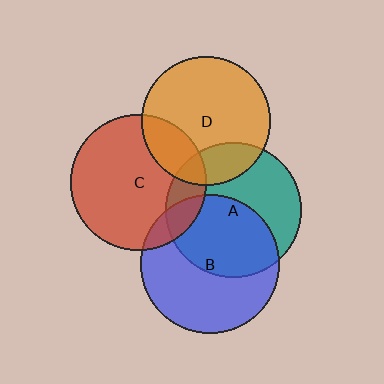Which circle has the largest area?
Circle B (blue).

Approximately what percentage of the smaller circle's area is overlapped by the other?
Approximately 15%.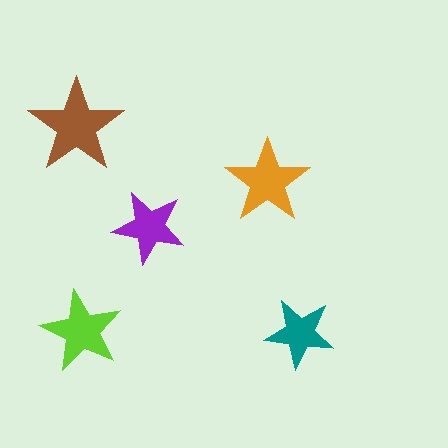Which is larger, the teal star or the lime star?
The lime one.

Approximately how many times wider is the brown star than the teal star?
About 1.5 times wider.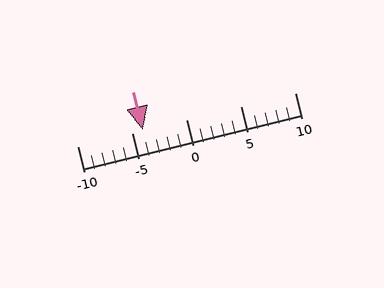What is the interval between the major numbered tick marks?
The major tick marks are spaced 5 units apart.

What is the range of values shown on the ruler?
The ruler shows values from -10 to 10.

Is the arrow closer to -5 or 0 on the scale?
The arrow is closer to -5.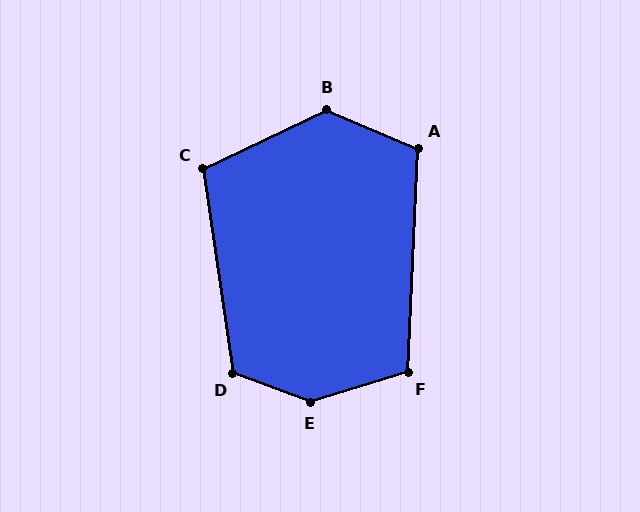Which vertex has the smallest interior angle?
C, at approximately 107 degrees.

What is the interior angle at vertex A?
Approximately 110 degrees (obtuse).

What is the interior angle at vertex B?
Approximately 132 degrees (obtuse).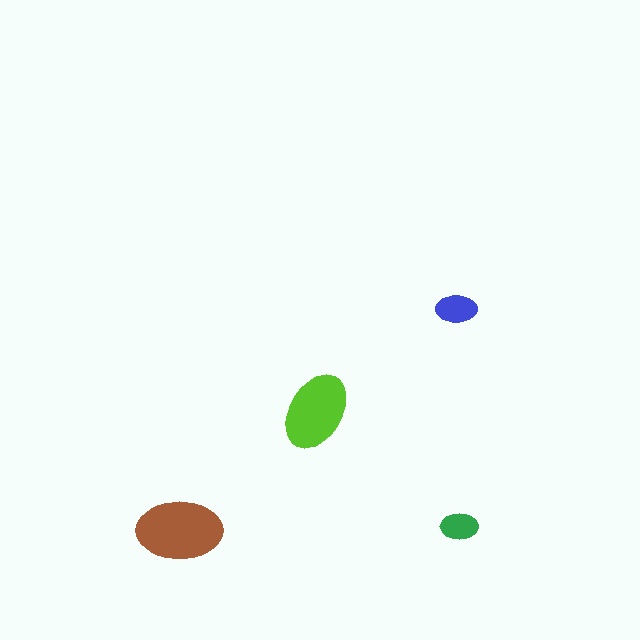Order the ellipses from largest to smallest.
the brown one, the lime one, the blue one, the green one.